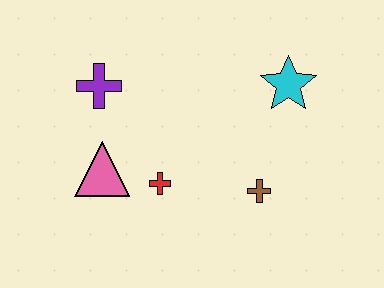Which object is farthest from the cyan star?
The pink triangle is farthest from the cyan star.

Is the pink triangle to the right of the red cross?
No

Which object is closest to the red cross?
The pink triangle is closest to the red cross.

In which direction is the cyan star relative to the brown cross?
The cyan star is above the brown cross.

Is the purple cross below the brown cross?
No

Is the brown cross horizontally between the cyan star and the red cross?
Yes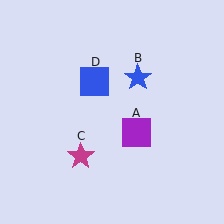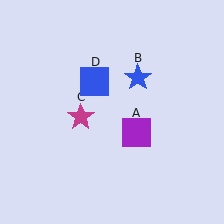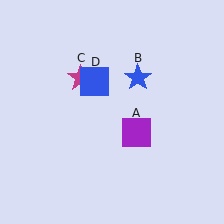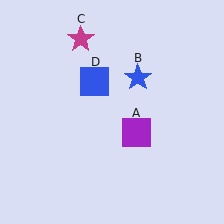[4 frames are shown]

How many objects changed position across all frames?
1 object changed position: magenta star (object C).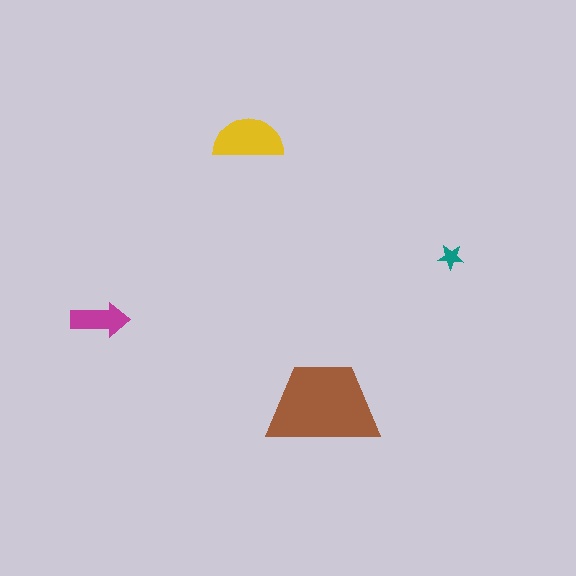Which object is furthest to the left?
The magenta arrow is leftmost.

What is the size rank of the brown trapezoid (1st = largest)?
1st.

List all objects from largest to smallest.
The brown trapezoid, the yellow semicircle, the magenta arrow, the teal star.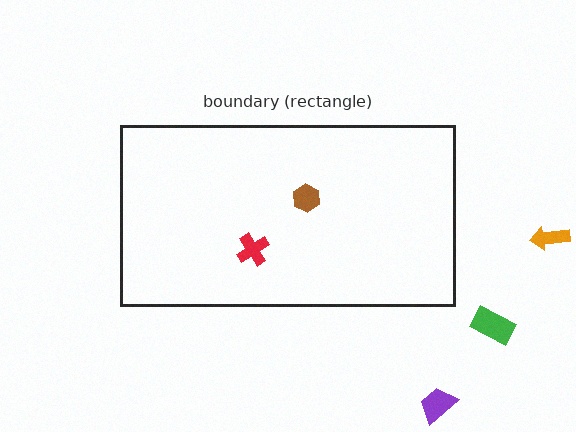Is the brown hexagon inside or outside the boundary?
Inside.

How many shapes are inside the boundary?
2 inside, 3 outside.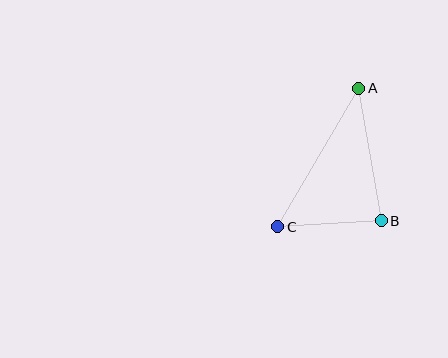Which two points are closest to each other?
Points B and C are closest to each other.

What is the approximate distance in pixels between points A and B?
The distance between A and B is approximately 134 pixels.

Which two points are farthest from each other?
Points A and C are farthest from each other.